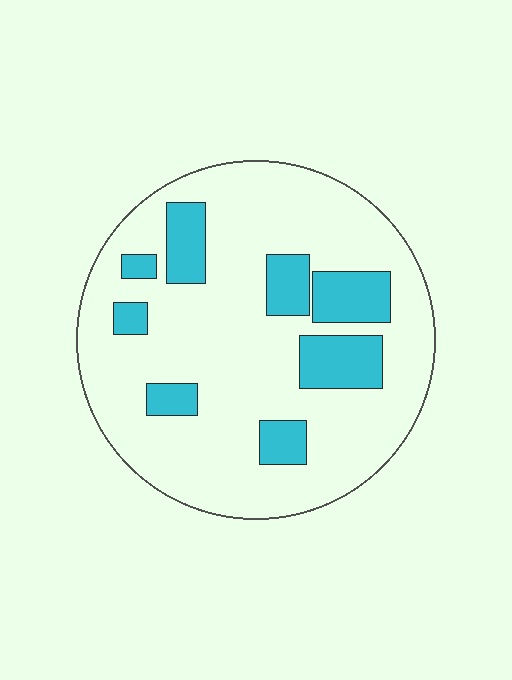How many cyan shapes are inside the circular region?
8.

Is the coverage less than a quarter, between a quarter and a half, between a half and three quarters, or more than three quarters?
Less than a quarter.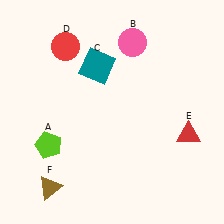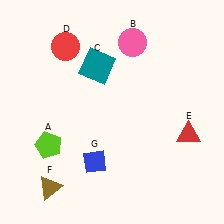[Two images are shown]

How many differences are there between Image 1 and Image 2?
There is 1 difference between the two images.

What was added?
A blue diamond (G) was added in Image 2.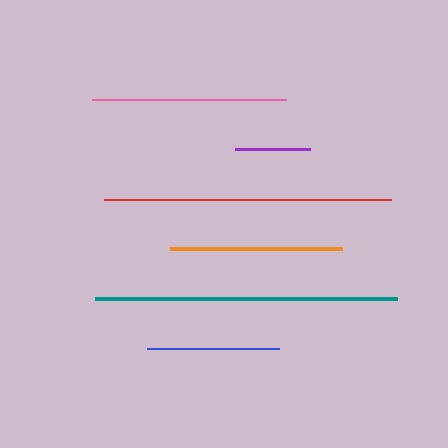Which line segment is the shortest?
The purple line is the shortest at approximately 76 pixels.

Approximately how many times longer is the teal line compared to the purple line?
The teal line is approximately 4.0 times the length of the purple line.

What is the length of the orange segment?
The orange segment is approximately 172 pixels long.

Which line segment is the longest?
The teal line is the longest at approximately 302 pixels.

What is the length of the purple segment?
The purple segment is approximately 76 pixels long.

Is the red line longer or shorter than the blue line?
The red line is longer than the blue line.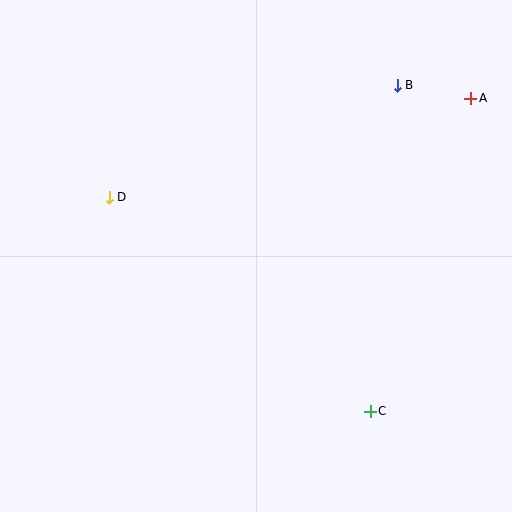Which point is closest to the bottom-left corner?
Point D is closest to the bottom-left corner.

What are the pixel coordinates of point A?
Point A is at (471, 98).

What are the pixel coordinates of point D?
Point D is at (109, 197).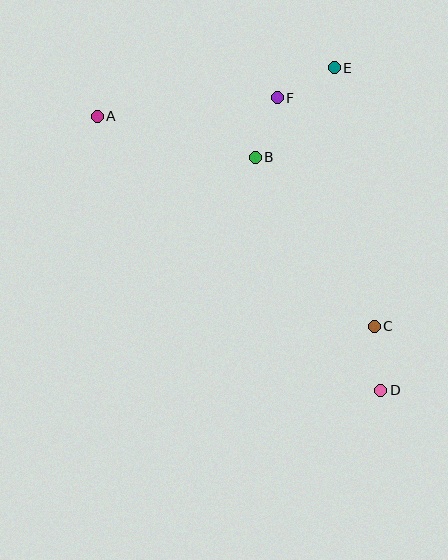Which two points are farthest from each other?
Points A and D are farthest from each other.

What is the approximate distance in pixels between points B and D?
The distance between B and D is approximately 265 pixels.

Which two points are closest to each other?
Points B and F are closest to each other.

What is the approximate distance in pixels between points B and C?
The distance between B and C is approximately 207 pixels.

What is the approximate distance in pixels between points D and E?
The distance between D and E is approximately 326 pixels.